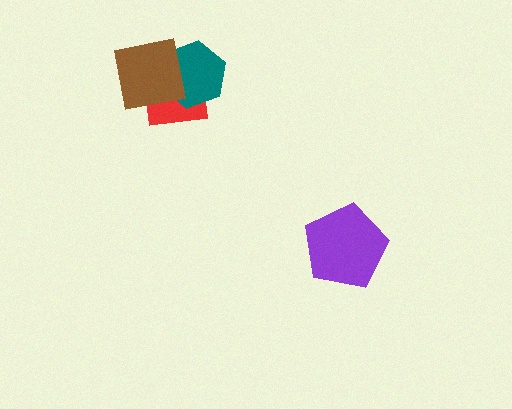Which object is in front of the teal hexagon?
The brown square is in front of the teal hexagon.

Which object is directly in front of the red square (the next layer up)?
The teal hexagon is directly in front of the red square.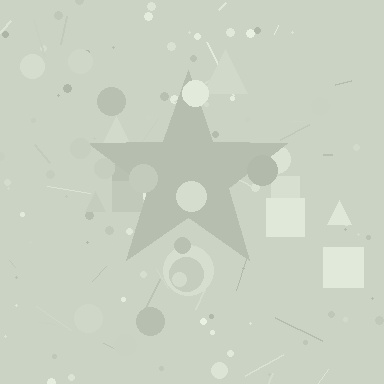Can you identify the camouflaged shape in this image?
The camouflaged shape is a star.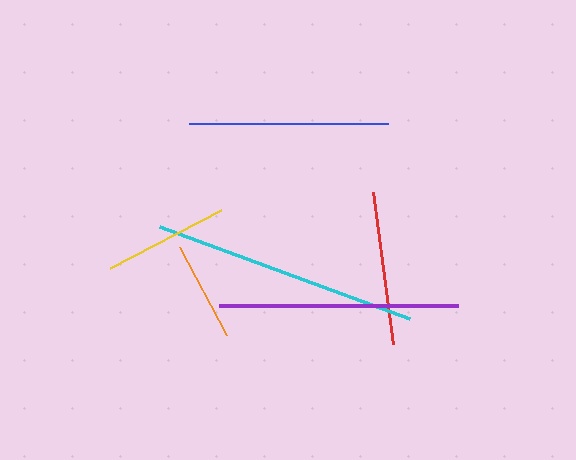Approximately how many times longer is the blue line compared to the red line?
The blue line is approximately 1.3 times the length of the red line.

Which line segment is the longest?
The cyan line is the longest at approximately 267 pixels.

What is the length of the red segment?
The red segment is approximately 153 pixels long.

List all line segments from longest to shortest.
From longest to shortest: cyan, purple, blue, red, yellow, orange.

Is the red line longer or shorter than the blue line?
The blue line is longer than the red line.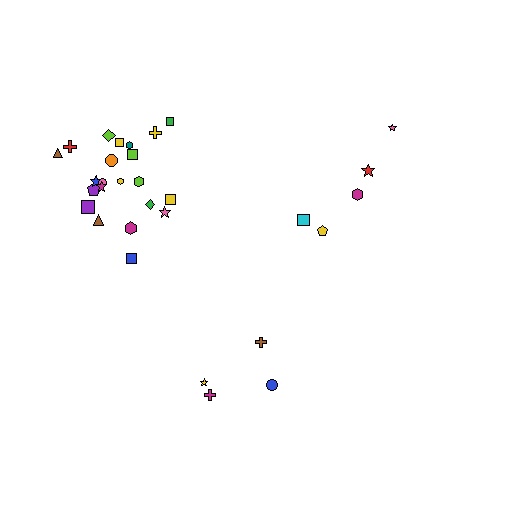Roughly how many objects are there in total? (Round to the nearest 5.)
Roughly 30 objects in total.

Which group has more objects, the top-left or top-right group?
The top-left group.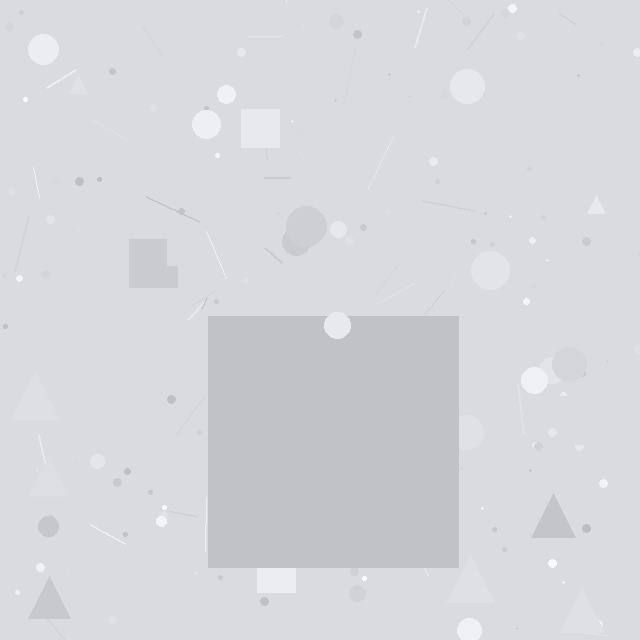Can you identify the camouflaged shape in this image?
The camouflaged shape is a square.